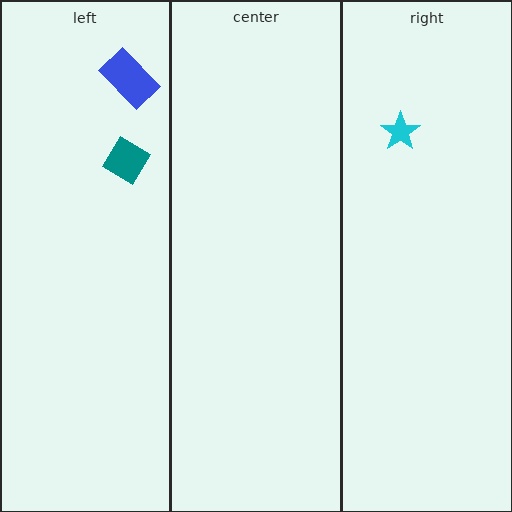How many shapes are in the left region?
2.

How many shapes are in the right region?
1.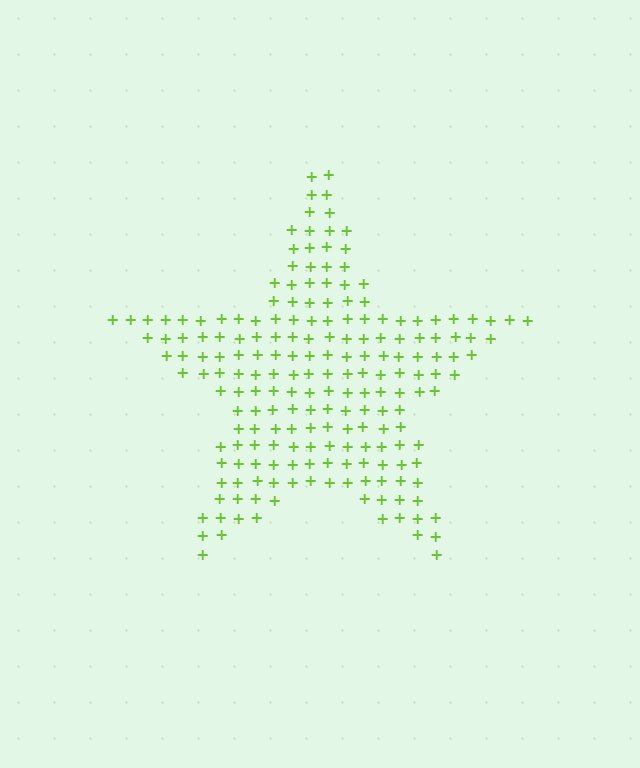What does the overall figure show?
The overall figure shows a star.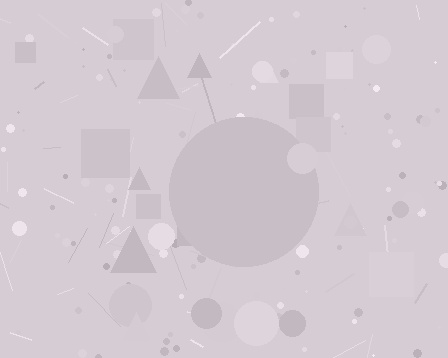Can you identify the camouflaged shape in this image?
The camouflaged shape is a circle.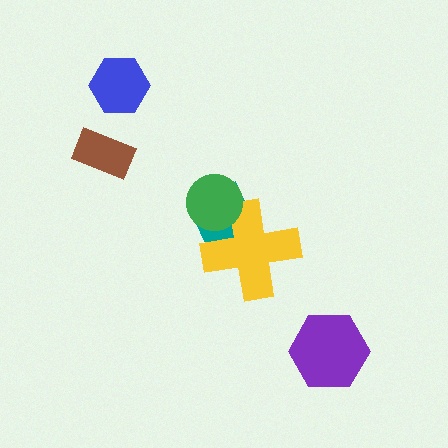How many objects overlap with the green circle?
2 objects overlap with the green circle.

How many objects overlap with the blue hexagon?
0 objects overlap with the blue hexagon.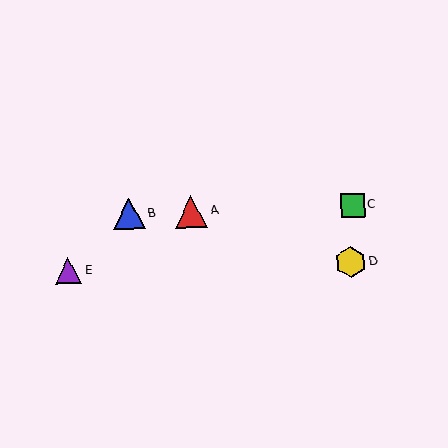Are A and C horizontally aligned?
Yes, both are at y≈211.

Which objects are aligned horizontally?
Objects A, B, C are aligned horizontally.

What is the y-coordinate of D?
Object D is at y≈262.